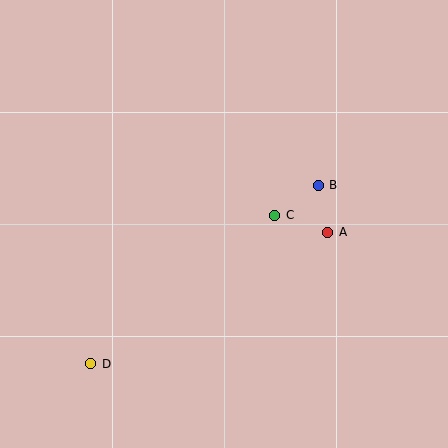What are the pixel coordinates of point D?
Point D is at (91, 364).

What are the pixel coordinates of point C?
Point C is at (275, 215).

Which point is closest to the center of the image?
Point C at (275, 215) is closest to the center.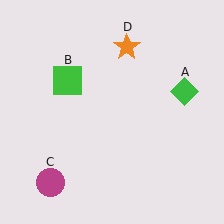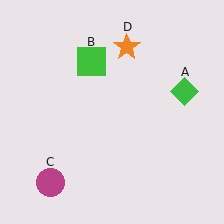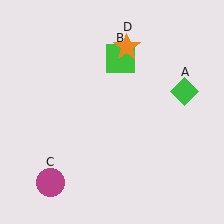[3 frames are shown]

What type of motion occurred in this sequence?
The green square (object B) rotated clockwise around the center of the scene.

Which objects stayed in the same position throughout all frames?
Green diamond (object A) and magenta circle (object C) and orange star (object D) remained stationary.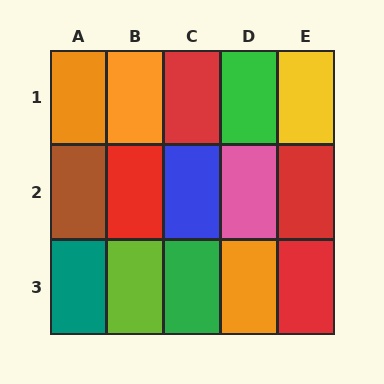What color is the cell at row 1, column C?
Red.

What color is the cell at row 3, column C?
Green.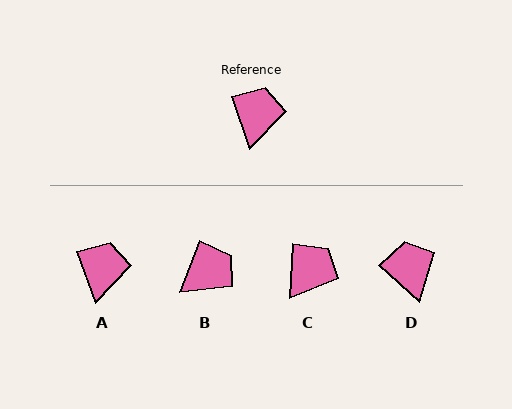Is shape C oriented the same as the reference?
No, it is off by about 23 degrees.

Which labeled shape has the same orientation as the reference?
A.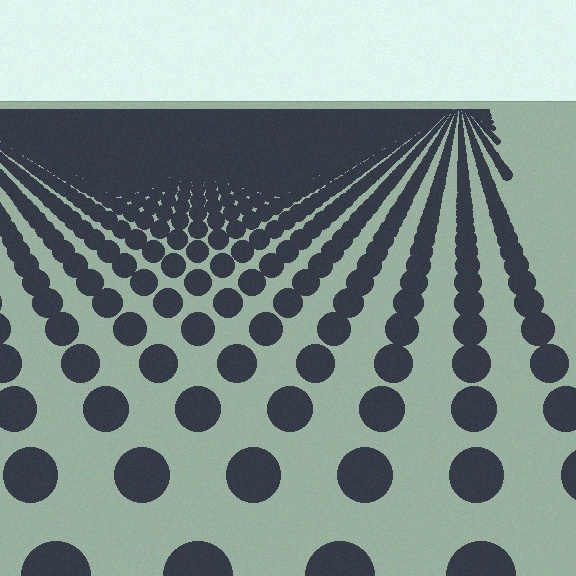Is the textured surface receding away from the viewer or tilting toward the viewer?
The surface is receding away from the viewer. Texture elements get smaller and denser toward the top.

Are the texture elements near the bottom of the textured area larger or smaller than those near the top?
Larger. Near the bottom, elements are closer to the viewer and appear at a bigger on-screen size.